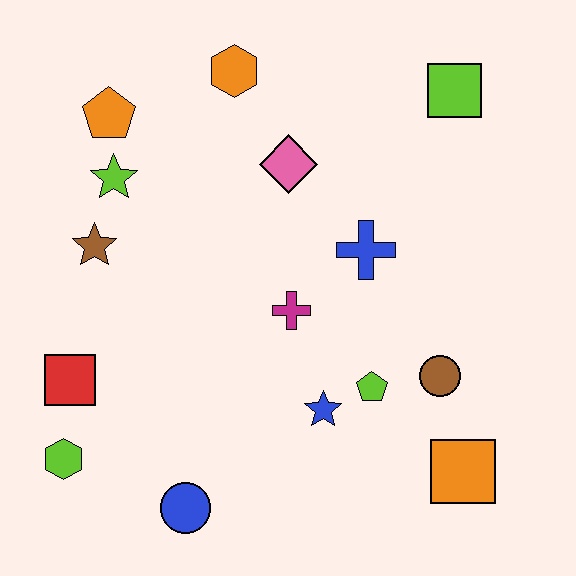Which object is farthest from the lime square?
The lime hexagon is farthest from the lime square.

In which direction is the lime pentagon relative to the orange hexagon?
The lime pentagon is below the orange hexagon.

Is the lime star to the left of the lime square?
Yes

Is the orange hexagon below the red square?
No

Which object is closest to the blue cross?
The magenta cross is closest to the blue cross.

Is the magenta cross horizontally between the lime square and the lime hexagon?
Yes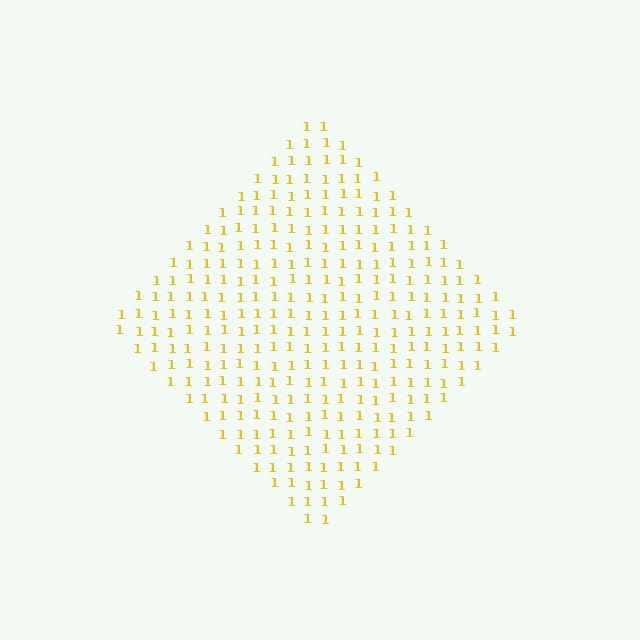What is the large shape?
The large shape is a diamond.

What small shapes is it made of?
It is made of small digit 1's.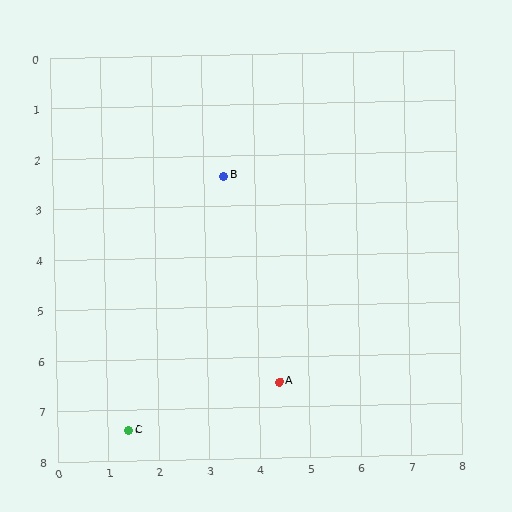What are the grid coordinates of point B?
Point B is at approximately (3.4, 2.4).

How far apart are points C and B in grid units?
Points C and B are about 5.4 grid units apart.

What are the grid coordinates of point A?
Point A is at approximately (4.4, 6.5).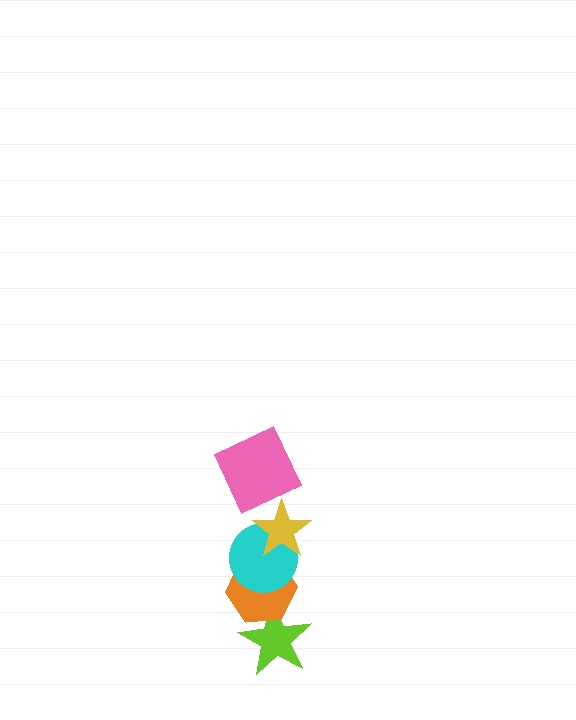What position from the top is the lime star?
The lime star is 5th from the top.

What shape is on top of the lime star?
The orange hexagon is on top of the lime star.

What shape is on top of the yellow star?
The pink square is on top of the yellow star.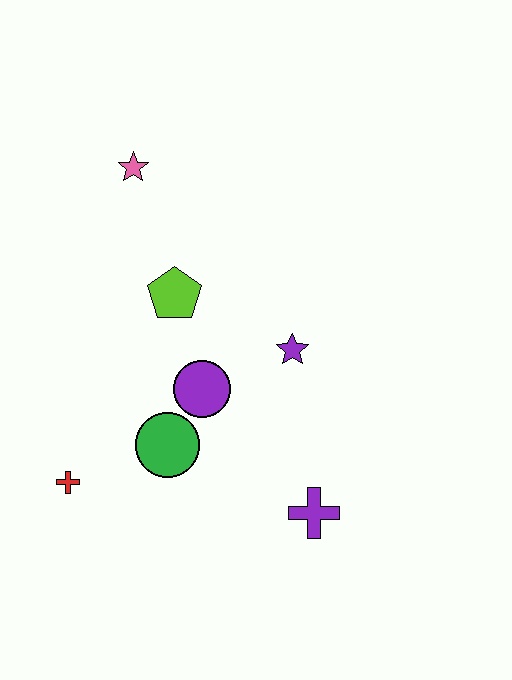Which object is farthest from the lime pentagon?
The purple cross is farthest from the lime pentagon.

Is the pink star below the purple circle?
No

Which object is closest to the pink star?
The lime pentagon is closest to the pink star.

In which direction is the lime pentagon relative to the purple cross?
The lime pentagon is above the purple cross.